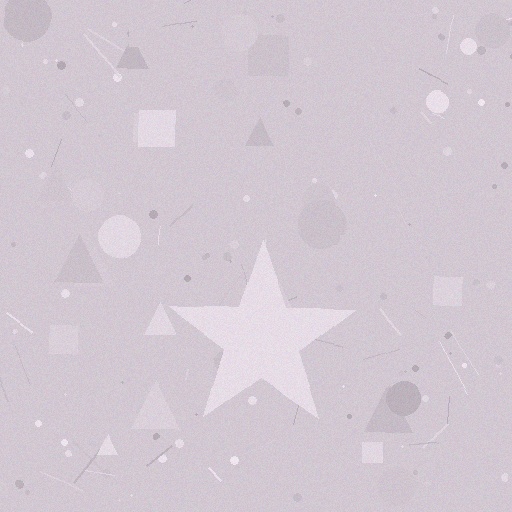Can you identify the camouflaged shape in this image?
The camouflaged shape is a star.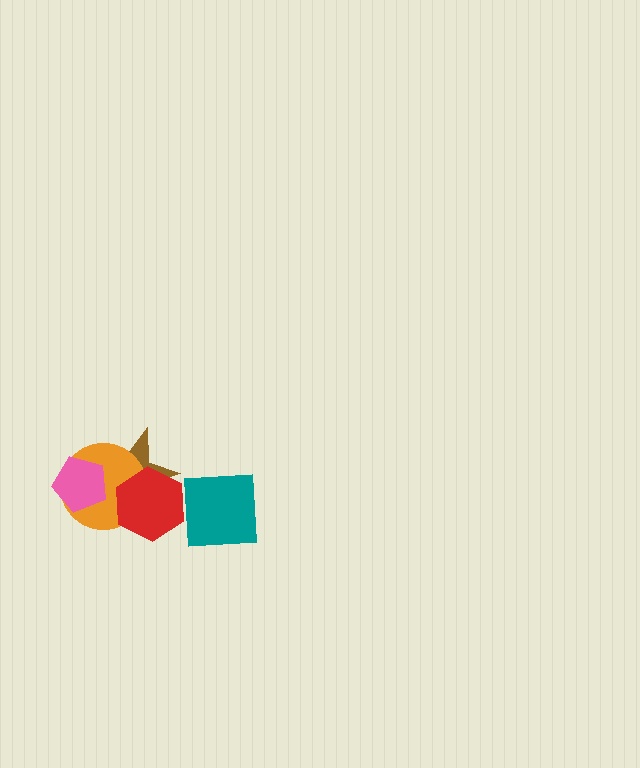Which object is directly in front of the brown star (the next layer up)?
The orange circle is directly in front of the brown star.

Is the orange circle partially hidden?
Yes, it is partially covered by another shape.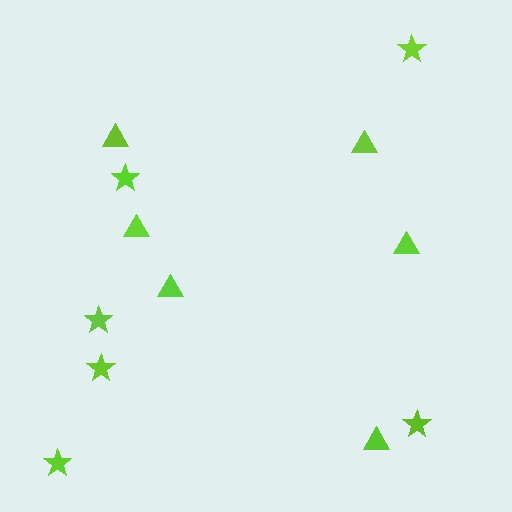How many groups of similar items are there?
There are 2 groups: one group of stars (6) and one group of triangles (6).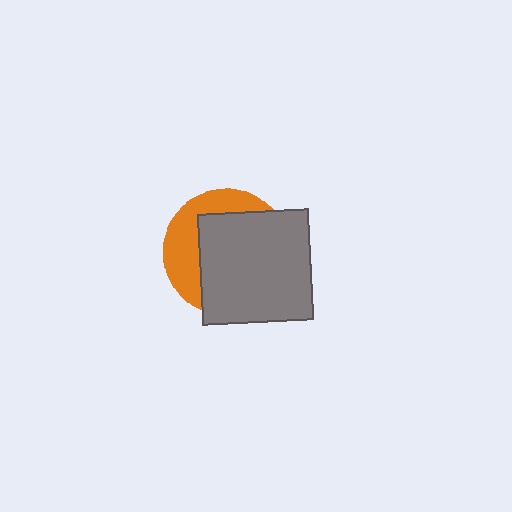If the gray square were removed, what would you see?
You would see the complete orange circle.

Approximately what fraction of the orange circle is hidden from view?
Roughly 65% of the orange circle is hidden behind the gray square.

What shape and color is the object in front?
The object in front is a gray square.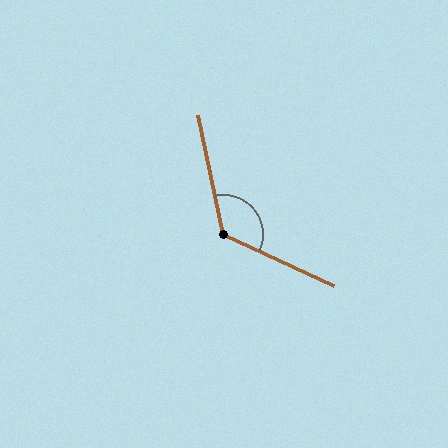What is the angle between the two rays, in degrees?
Approximately 127 degrees.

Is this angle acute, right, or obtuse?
It is obtuse.